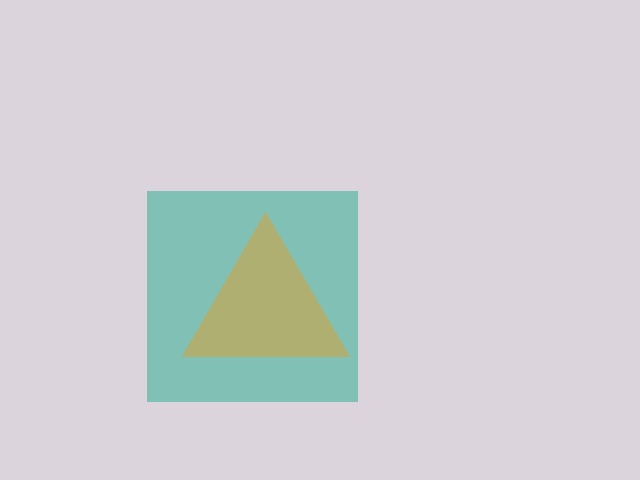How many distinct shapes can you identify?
There are 2 distinct shapes: a teal square, an orange triangle.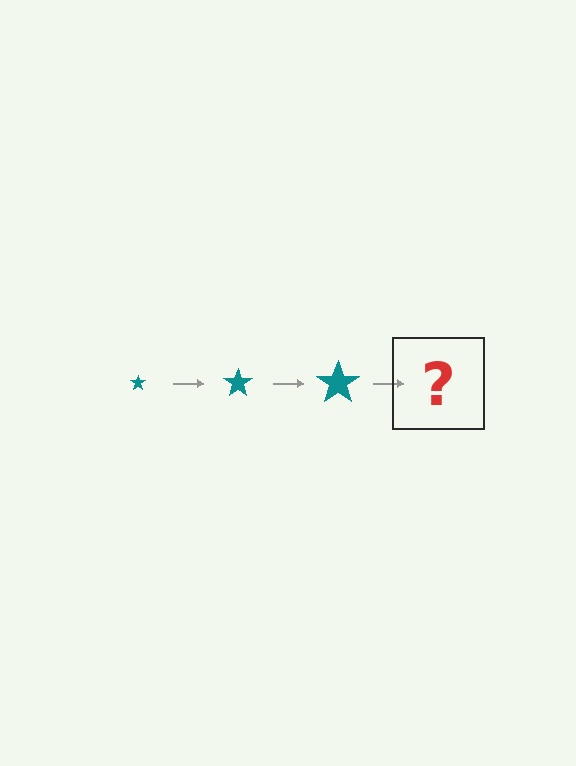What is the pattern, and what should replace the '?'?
The pattern is that the star gets progressively larger each step. The '?' should be a teal star, larger than the previous one.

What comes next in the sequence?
The next element should be a teal star, larger than the previous one.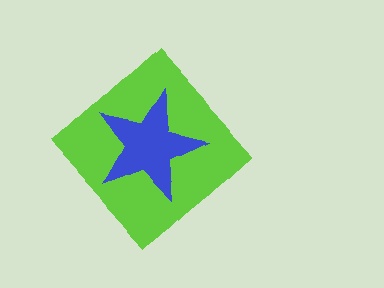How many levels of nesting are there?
2.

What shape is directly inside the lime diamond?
The blue star.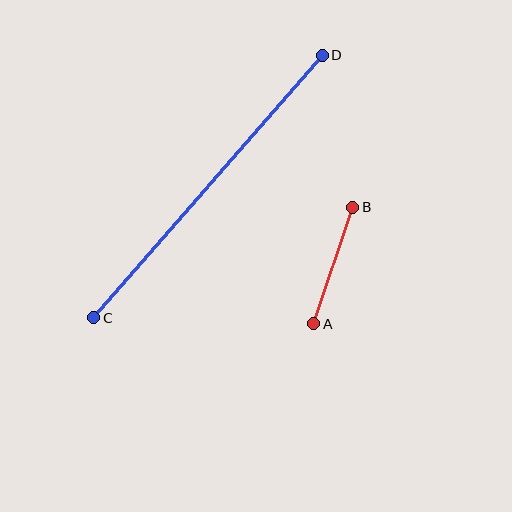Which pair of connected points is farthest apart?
Points C and D are farthest apart.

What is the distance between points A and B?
The distance is approximately 123 pixels.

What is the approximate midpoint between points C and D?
The midpoint is at approximately (208, 187) pixels.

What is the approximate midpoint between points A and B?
The midpoint is at approximately (333, 265) pixels.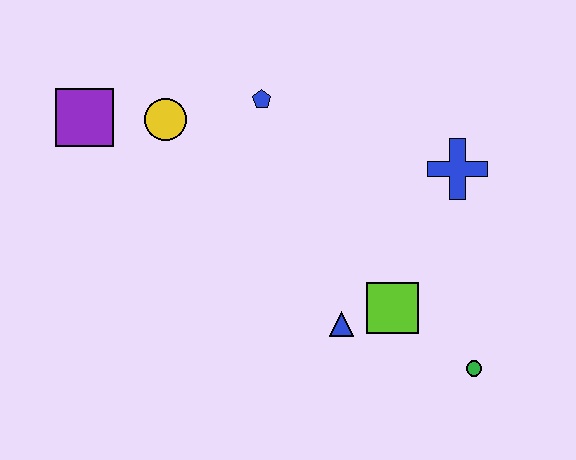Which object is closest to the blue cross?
The lime square is closest to the blue cross.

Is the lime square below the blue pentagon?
Yes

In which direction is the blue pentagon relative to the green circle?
The blue pentagon is above the green circle.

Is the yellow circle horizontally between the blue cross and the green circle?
No